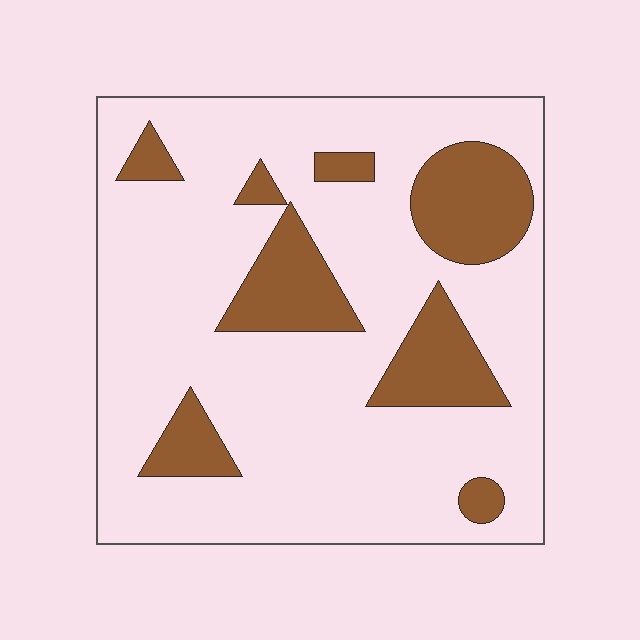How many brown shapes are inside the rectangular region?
8.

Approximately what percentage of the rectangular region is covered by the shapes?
Approximately 20%.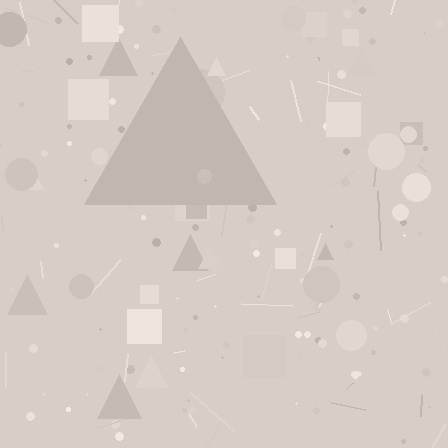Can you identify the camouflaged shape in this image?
The camouflaged shape is a triangle.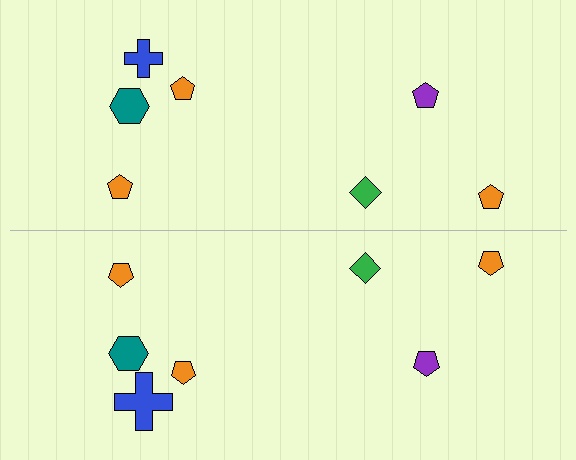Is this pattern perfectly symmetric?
No, the pattern is not perfectly symmetric. The blue cross on the bottom side has a different size than its mirror counterpart.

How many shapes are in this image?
There are 14 shapes in this image.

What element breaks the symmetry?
The blue cross on the bottom side has a different size than its mirror counterpart.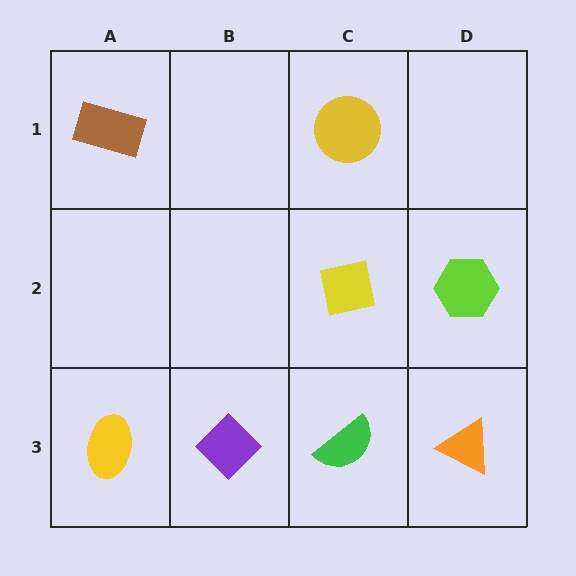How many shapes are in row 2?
2 shapes.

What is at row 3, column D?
An orange triangle.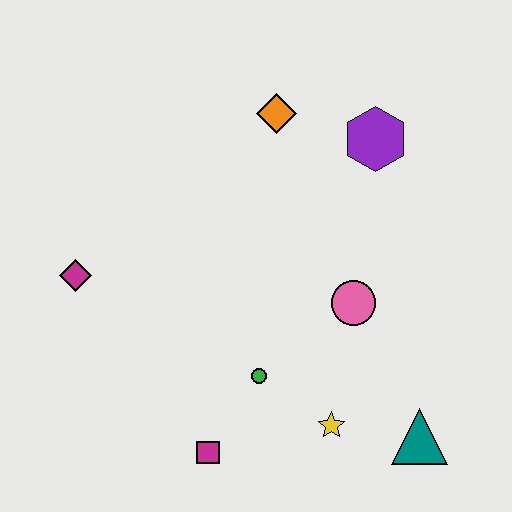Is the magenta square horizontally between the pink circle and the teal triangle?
No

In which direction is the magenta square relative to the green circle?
The magenta square is below the green circle.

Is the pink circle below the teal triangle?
No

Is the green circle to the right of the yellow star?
No